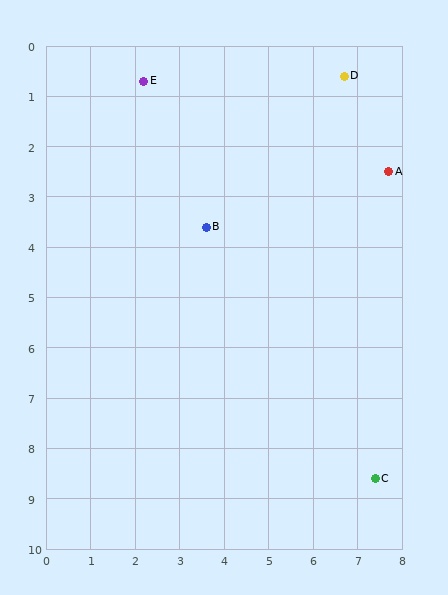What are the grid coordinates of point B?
Point B is at approximately (3.6, 3.6).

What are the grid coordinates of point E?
Point E is at approximately (2.2, 0.7).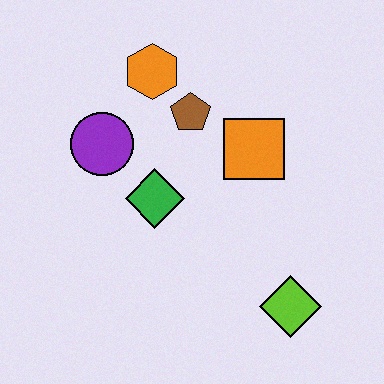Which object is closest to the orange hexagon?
The brown pentagon is closest to the orange hexagon.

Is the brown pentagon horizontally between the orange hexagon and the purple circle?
No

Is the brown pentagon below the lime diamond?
No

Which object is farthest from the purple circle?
The lime diamond is farthest from the purple circle.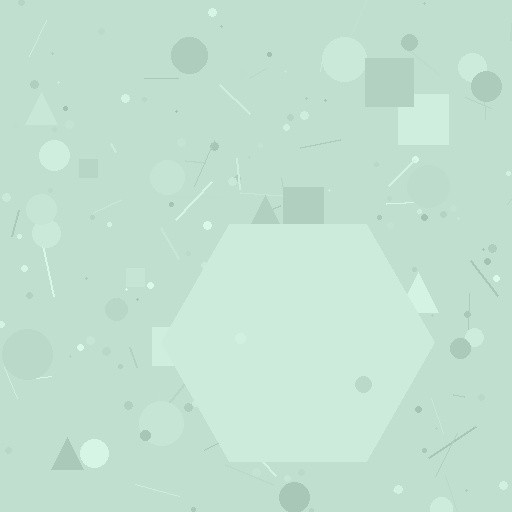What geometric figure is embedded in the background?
A hexagon is embedded in the background.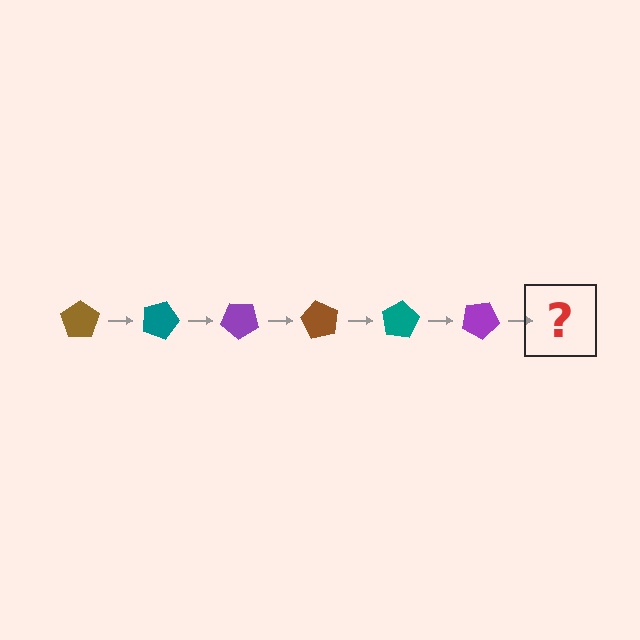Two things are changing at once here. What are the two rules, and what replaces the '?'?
The two rules are that it rotates 20 degrees each step and the color cycles through brown, teal, and purple. The '?' should be a brown pentagon, rotated 120 degrees from the start.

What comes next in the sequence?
The next element should be a brown pentagon, rotated 120 degrees from the start.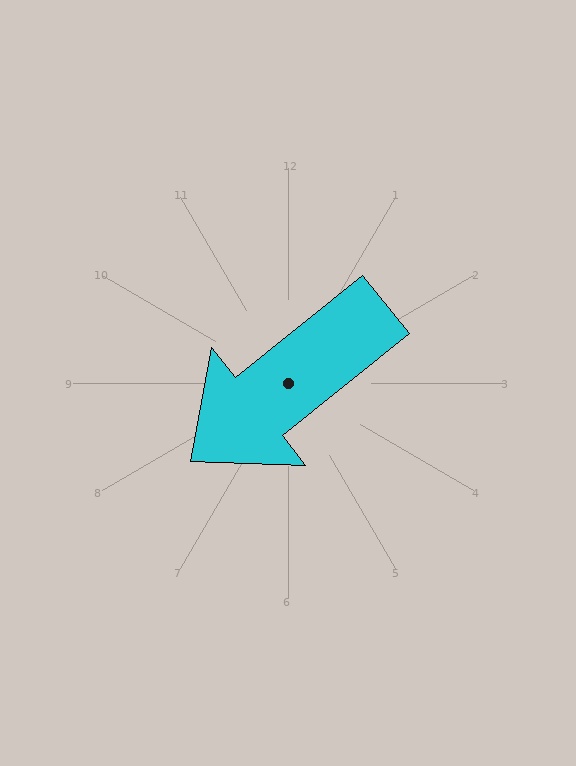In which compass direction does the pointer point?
Southwest.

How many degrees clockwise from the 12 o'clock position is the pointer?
Approximately 231 degrees.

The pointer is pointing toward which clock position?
Roughly 8 o'clock.